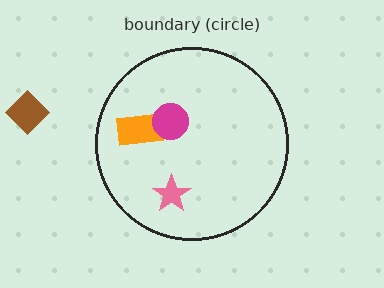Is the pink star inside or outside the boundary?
Inside.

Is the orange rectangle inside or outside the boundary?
Inside.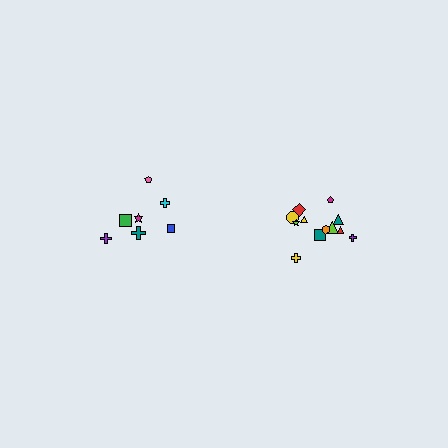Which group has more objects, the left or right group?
The right group.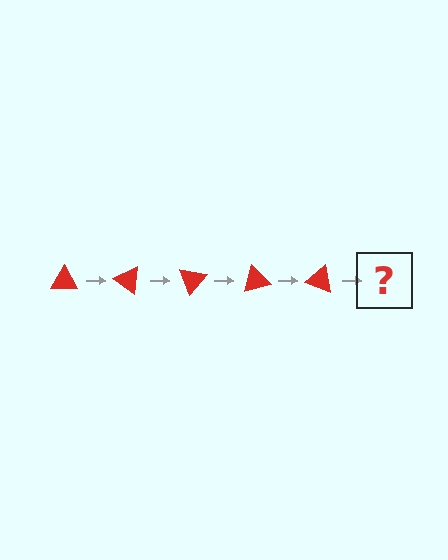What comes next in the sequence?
The next element should be a red triangle rotated 175 degrees.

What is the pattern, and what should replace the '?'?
The pattern is that the triangle rotates 35 degrees each step. The '?' should be a red triangle rotated 175 degrees.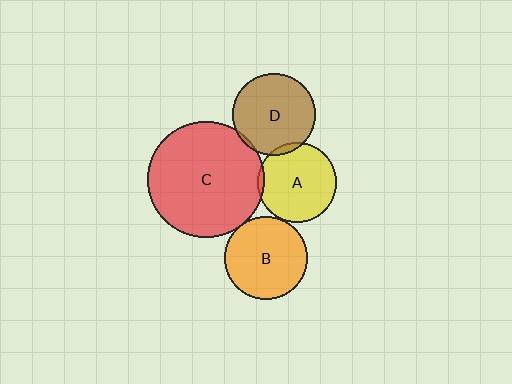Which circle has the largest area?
Circle C (red).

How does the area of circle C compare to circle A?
Approximately 2.1 times.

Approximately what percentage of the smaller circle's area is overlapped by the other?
Approximately 5%.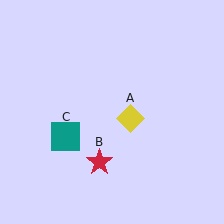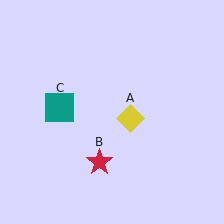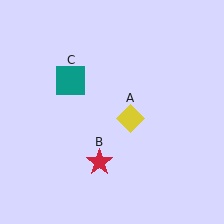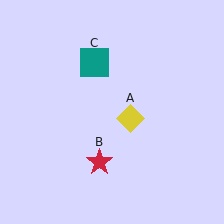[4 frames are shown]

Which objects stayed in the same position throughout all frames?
Yellow diamond (object A) and red star (object B) remained stationary.